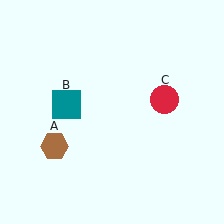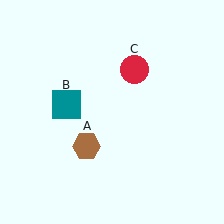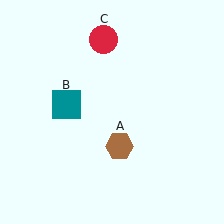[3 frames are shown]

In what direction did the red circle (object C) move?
The red circle (object C) moved up and to the left.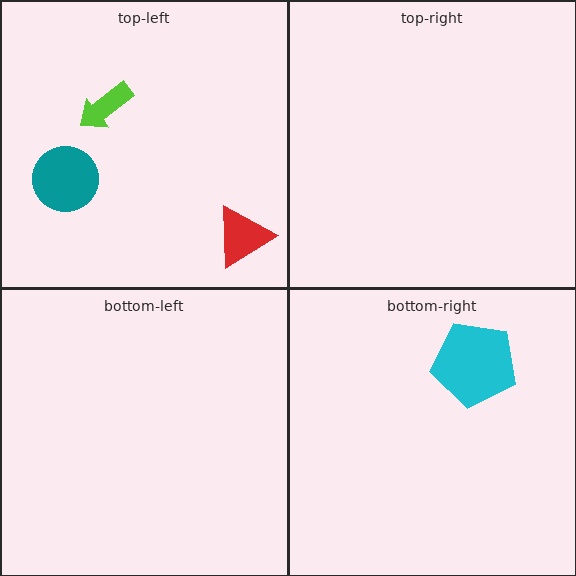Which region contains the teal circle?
The top-left region.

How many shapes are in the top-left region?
3.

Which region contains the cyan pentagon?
The bottom-right region.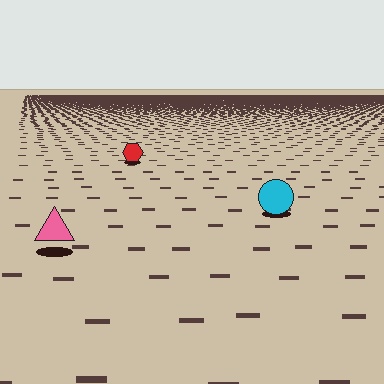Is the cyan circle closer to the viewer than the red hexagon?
Yes. The cyan circle is closer — you can tell from the texture gradient: the ground texture is coarser near it.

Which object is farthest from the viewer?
The red hexagon is farthest from the viewer. It appears smaller and the ground texture around it is denser.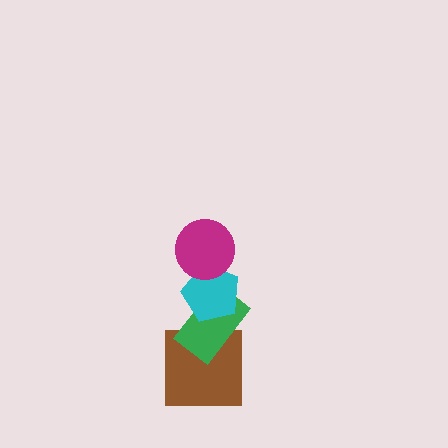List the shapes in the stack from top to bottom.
From top to bottom: the magenta circle, the cyan pentagon, the green rectangle, the brown square.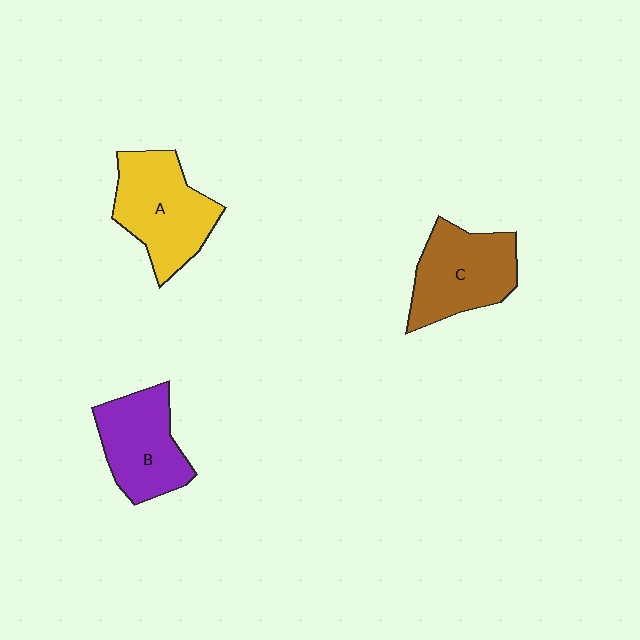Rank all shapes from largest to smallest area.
From largest to smallest: A (yellow), C (brown), B (purple).